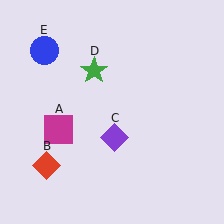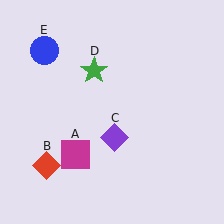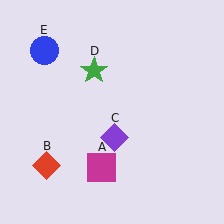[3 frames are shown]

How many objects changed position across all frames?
1 object changed position: magenta square (object A).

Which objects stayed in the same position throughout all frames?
Red diamond (object B) and purple diamond (object C) and green star (object D) and blue circle (object E) remained stationary.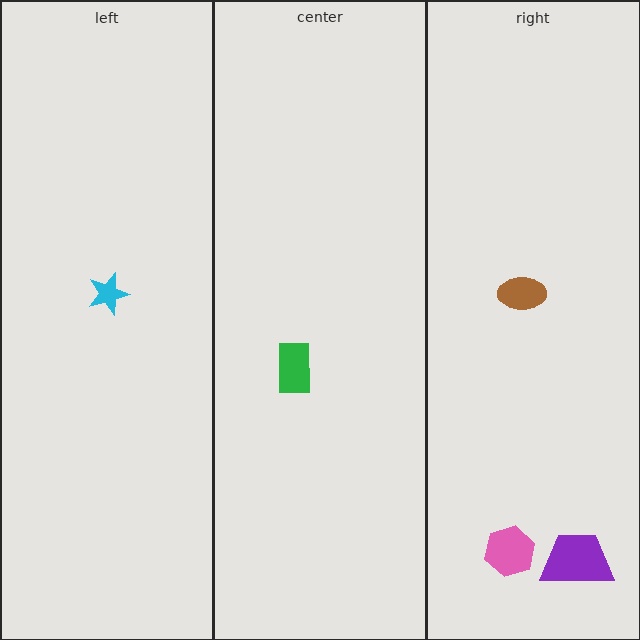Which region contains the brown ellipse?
The right region.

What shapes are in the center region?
The green rectangle.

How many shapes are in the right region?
3.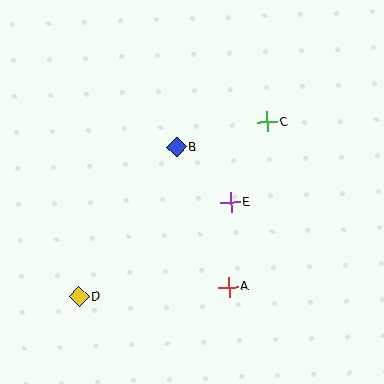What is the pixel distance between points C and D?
The distance between C and D is 257 pixels.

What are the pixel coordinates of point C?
Point C is at (267, 122).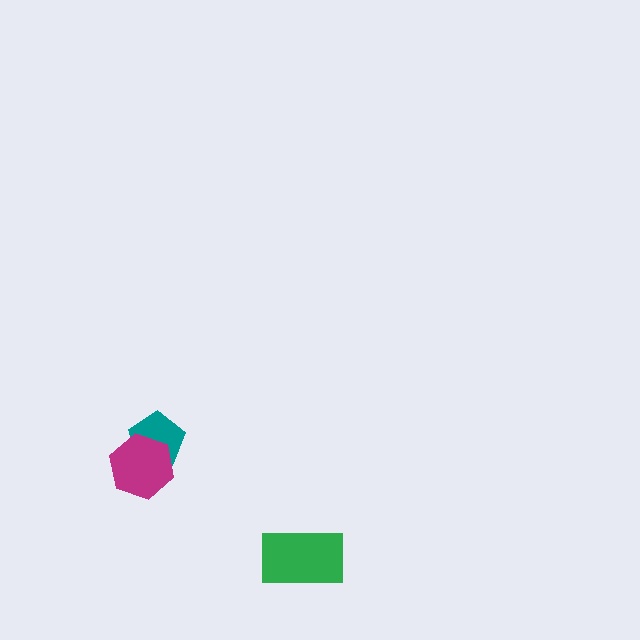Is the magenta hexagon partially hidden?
No, no other shape covers it.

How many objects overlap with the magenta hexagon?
1 object overlaps with the magenta hexagon.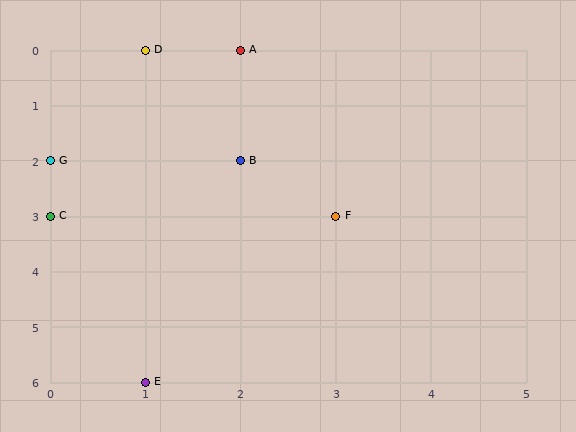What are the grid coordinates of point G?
Point G is at grid coordinates (0, 2).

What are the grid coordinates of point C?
Point C is at grid coordinates (0, 3).